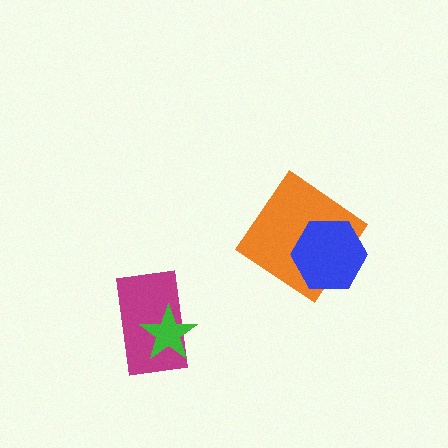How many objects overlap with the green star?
1 object overlaps with the green star.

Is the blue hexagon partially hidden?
No, no other shape covers it.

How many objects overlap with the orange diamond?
1 object overlaps with the orange diamond.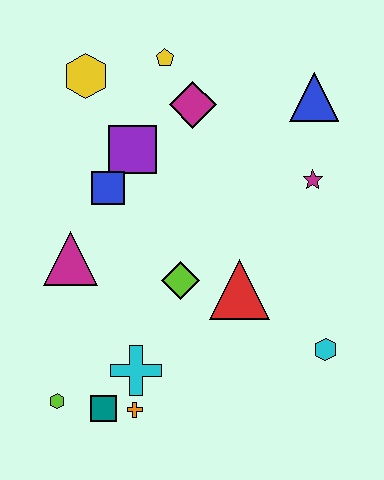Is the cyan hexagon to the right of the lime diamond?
Yes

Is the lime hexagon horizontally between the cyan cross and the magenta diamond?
No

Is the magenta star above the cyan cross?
Yes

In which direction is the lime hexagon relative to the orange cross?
The lime hexagon is to the left of the orange cross.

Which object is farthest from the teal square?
The blue triangle is farthest from the teal square.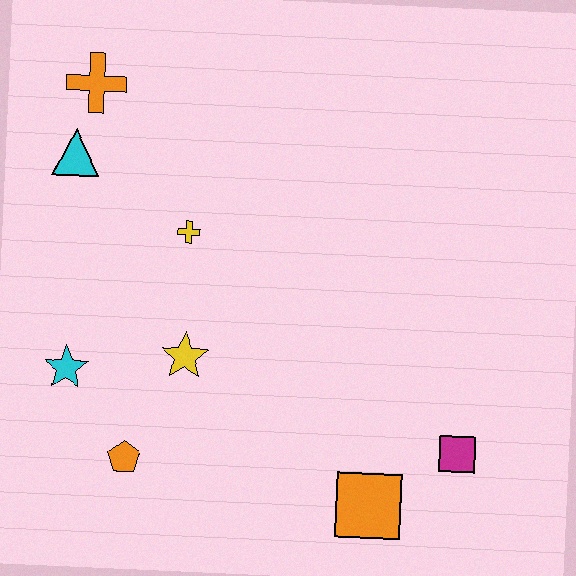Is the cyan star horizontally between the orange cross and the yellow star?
No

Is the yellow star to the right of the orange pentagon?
Yes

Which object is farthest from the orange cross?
The magenta square is farthest from the orange cross.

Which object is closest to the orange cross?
The cyan triangle is closest to the orange cross.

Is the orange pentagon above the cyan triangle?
No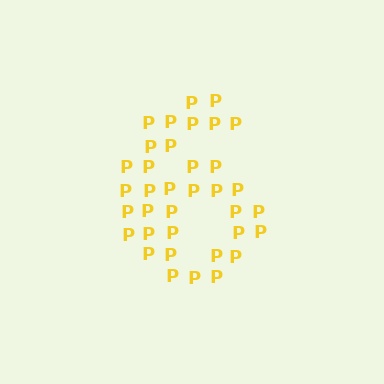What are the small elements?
The small elements are letter P's.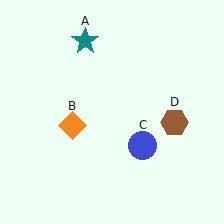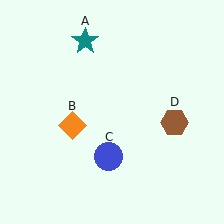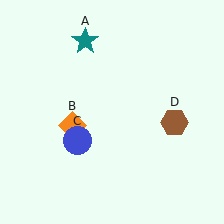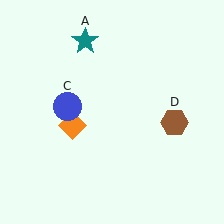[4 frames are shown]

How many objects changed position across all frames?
1 object changed position: blue circle (object C).